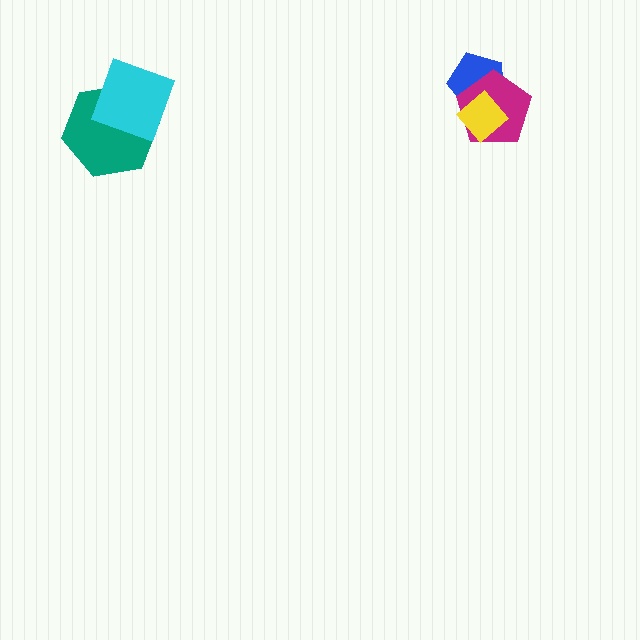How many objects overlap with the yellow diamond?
2 objects overlap with the yellow diamond.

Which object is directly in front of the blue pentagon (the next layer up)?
The magenta pentagon is directly in front of the blue pentagon.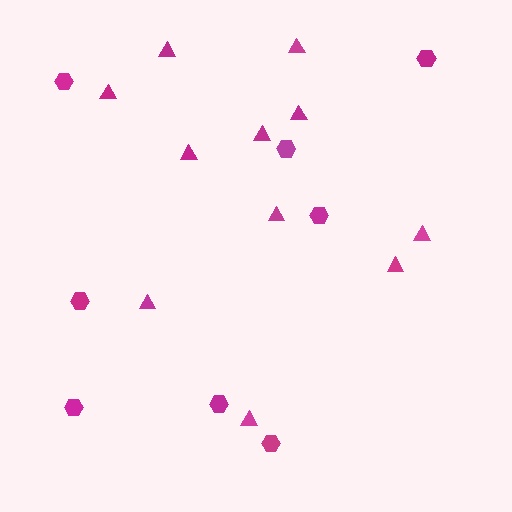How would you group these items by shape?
There are 2 groups: one group of hexagons (8) and one group of triangles (11).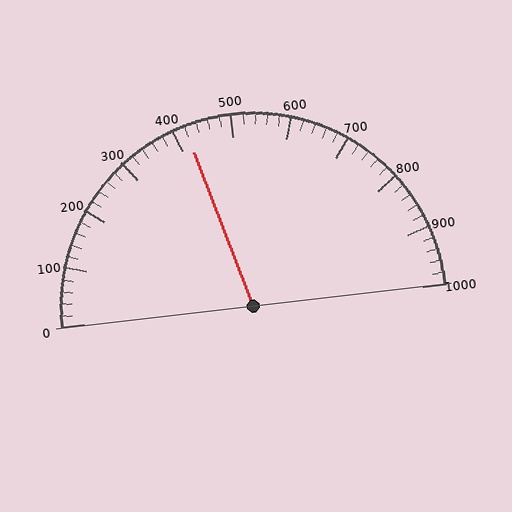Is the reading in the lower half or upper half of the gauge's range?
The reading is in the lower half of the range (0 to 1000).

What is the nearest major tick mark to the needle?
The nearest major tick mark is 400.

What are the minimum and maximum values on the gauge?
The gauge ranges from 0 to 1000.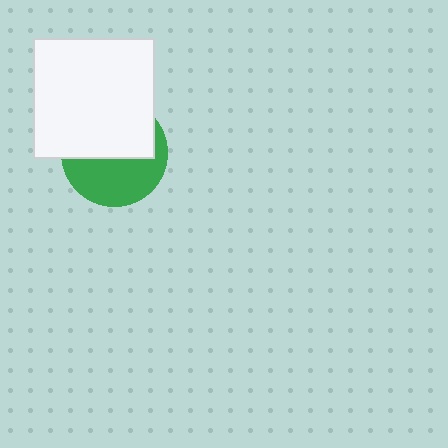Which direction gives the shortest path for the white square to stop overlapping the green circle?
Moving up gives the shortest separation.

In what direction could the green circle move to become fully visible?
The green circle could move down. That would shift it out from behind the white square entirely.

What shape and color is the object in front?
The object in front is a white square.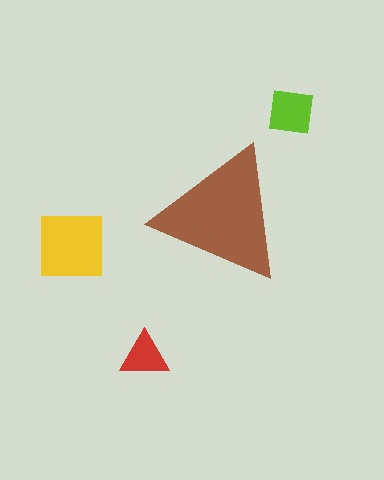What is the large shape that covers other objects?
A brown triangle.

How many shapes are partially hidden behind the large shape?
0 shapes are partially hidden.